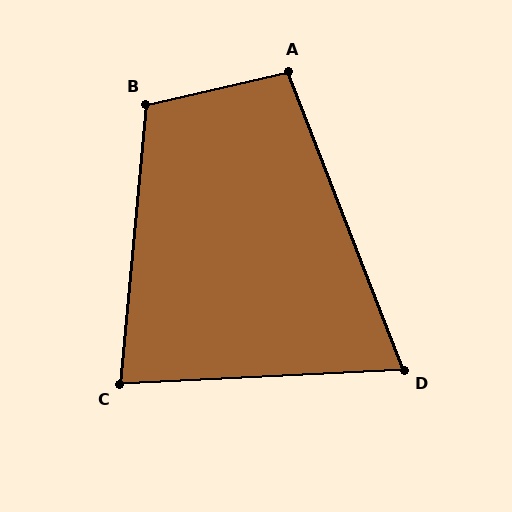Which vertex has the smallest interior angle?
D, at approximately 72 degrees.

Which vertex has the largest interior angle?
B, at approximately 108 degrees.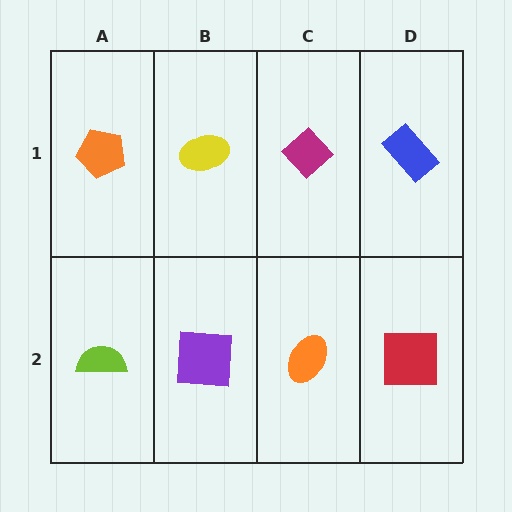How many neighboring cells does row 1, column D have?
2.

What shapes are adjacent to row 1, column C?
An orange ellipse (row 2, column C), a yellow ellipse (row 1, column B), a blue rectangle (row 1, column D).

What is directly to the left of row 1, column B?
An orange pentagon.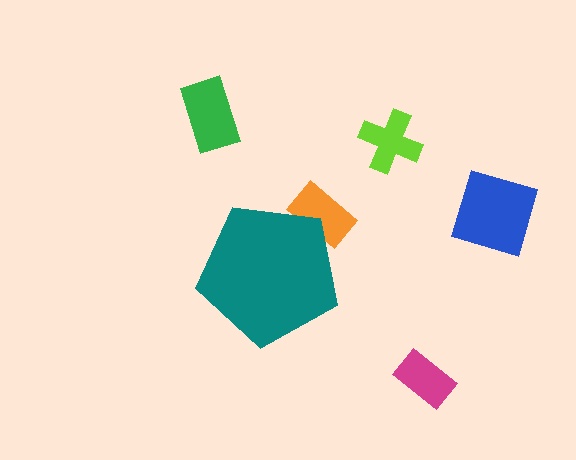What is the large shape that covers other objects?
A teal pentagon.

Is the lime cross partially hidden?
No, the lime cross is fully visible.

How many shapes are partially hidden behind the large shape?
1 shape is partially hidden.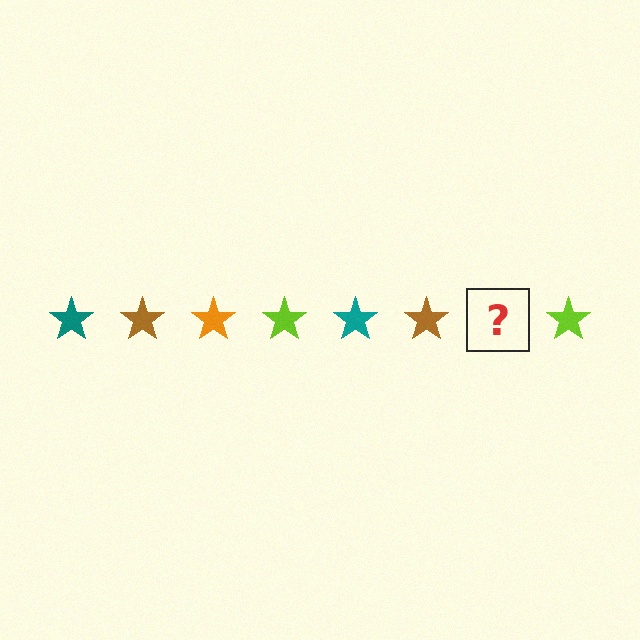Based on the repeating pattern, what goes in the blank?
The blank should be an orange star.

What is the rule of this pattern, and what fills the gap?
The rule is that the pattern cycles through teal, brown, orange, lime stars. The gap should be filled with an orange star.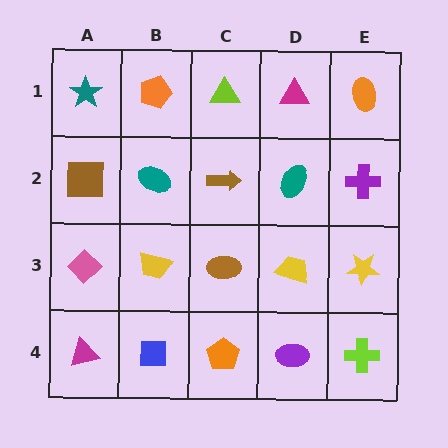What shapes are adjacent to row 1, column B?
A teal ellipse (row 2, column B), a teal star (row 1, column A), a lime triangle (row 1, column C).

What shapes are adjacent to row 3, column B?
A teal ellipse (row 2, column B), a blue square (row 4, column B), a pink diamond (row 3, column A), a brown ellipse (row 3, column C).